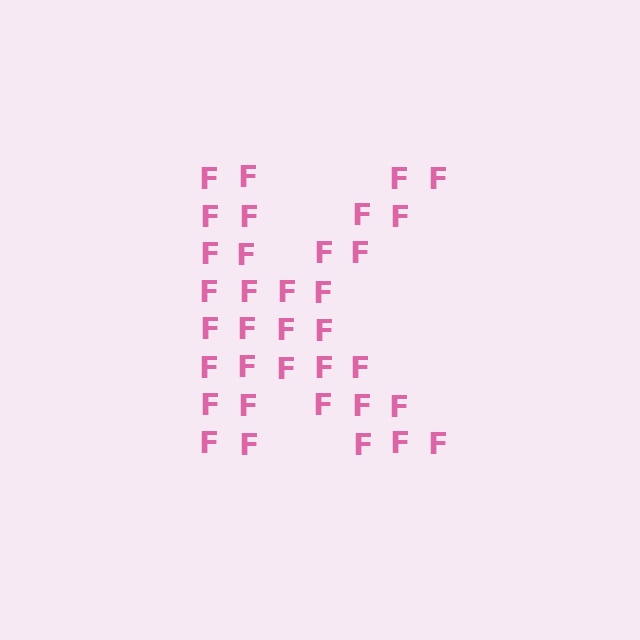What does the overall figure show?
The overall figure shows the letter K.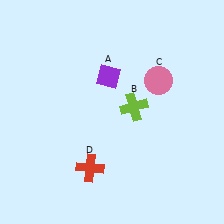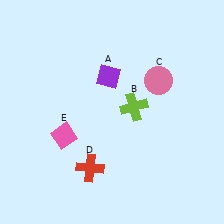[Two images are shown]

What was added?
A pink diamond (E) was added in Image 2.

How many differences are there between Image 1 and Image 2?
There is 1 difference between the two images.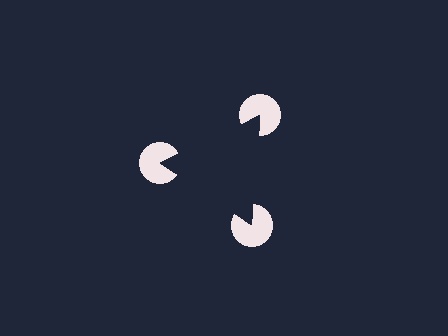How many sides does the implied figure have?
3 sides.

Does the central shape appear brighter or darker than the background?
It typically appears slightly darker than the background, even though no actual brightness change is drawn.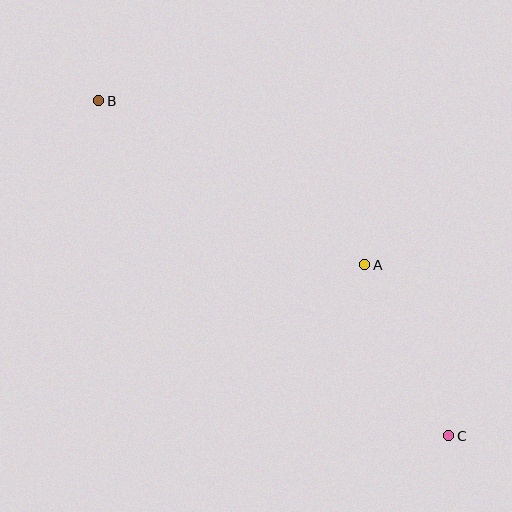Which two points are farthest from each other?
Points B and C are farthest from each other.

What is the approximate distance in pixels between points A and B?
The distance between A and B is approximately 313 pixels.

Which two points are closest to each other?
Points A and C are closest to each other.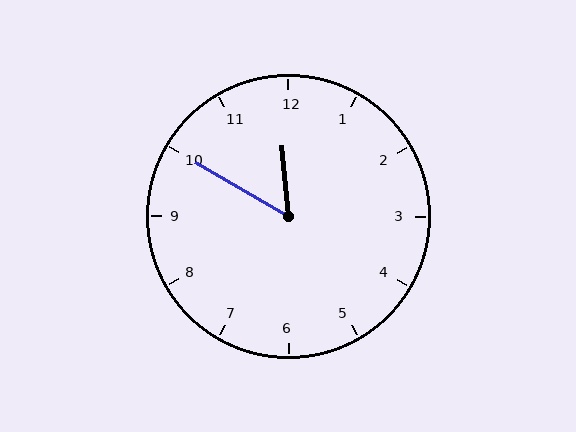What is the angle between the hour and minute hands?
Approximately 55 degrees.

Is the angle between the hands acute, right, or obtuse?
It is acute.